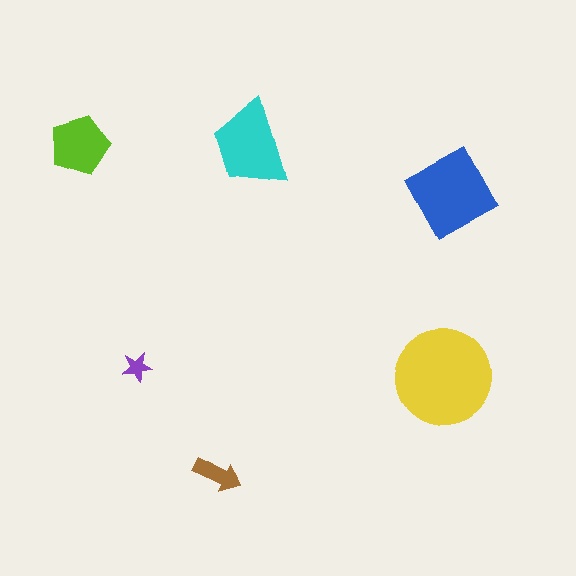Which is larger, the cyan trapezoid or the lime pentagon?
The cyan trapezoid.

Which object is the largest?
The yellow circle.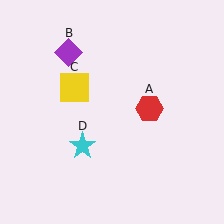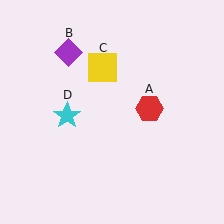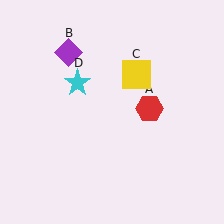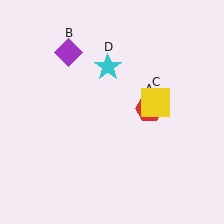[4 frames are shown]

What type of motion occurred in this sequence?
The yellow square (object C), cyan star (object D) rotated clockwise around the center of the scene.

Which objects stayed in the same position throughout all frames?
Red hexagon (object A) and purple diamond (object B) remained stationary.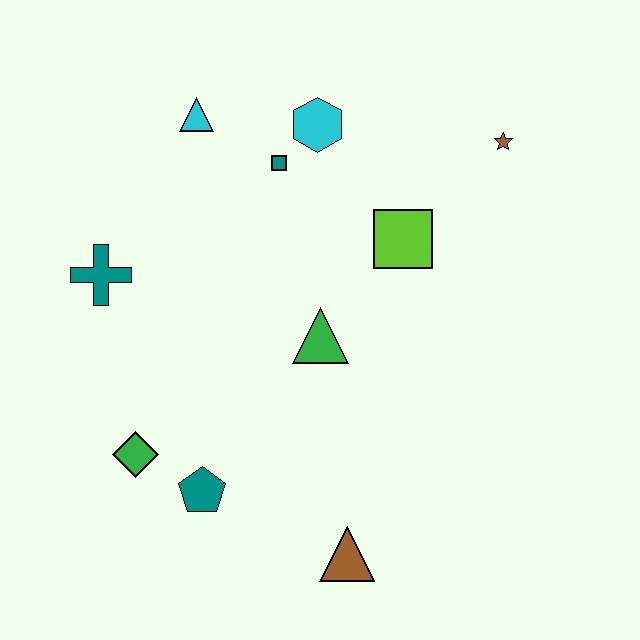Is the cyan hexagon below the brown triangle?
No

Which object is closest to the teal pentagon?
The green diamond is closest to the teal pentagon.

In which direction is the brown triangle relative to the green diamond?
The brown triangle is to the right of the green diamond.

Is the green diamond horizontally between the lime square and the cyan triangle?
No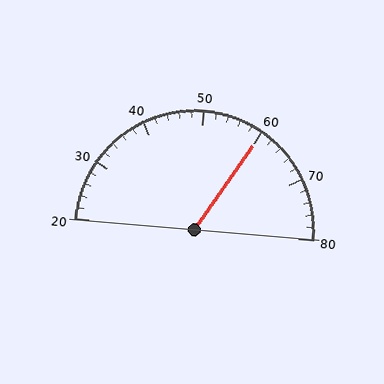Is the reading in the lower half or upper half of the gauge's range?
The reading is in the upper half of the range (20 to 80).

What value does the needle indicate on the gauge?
The needle indicates approximately 60.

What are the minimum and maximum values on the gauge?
The gauge ranges from 20 to 80.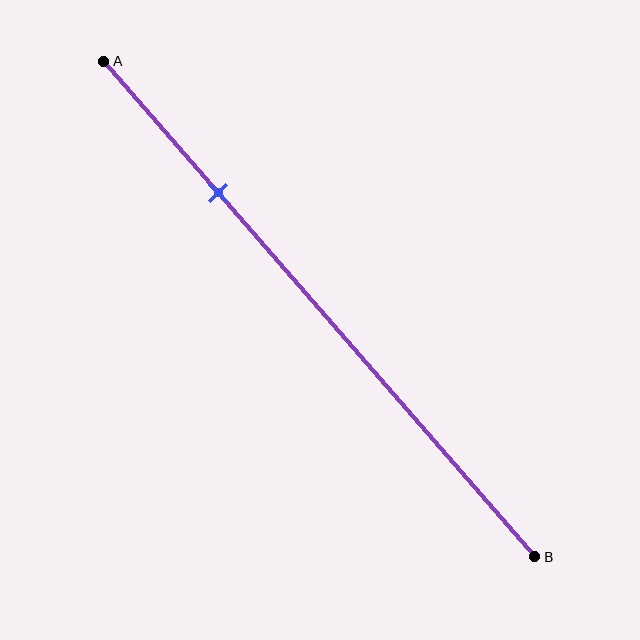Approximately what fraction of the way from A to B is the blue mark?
The blue mark is approximately 25% of the way from A to B.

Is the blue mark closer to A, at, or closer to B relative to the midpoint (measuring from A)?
The blue mark is closer to point A than the midpoint of segment AB.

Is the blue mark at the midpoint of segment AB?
No, the mark is at about 25% from A, not at the 50% midpoint.